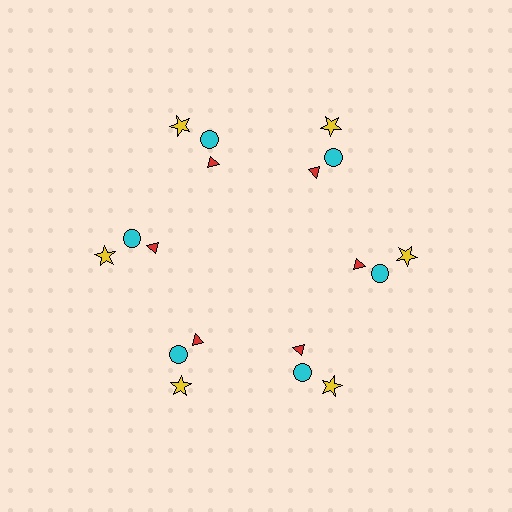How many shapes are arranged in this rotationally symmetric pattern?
There are 18 shapes, arranged in 6 groups of 3.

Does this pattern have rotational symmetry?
Yes, this pattern has 6-fold rotational symmetry. It looks the same after rotating 60 degrees around the center.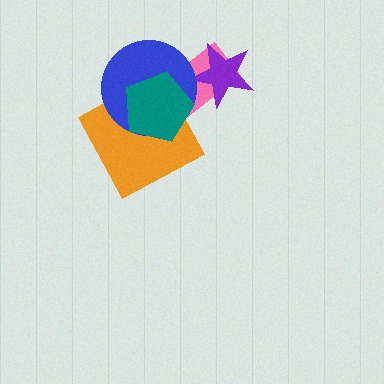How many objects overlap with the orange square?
2 objects overlap with the orange square.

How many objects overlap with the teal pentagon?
3 objects overlap with the teal pentagon.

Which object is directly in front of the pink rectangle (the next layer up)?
The purple star is directly in front of the pink rectangle.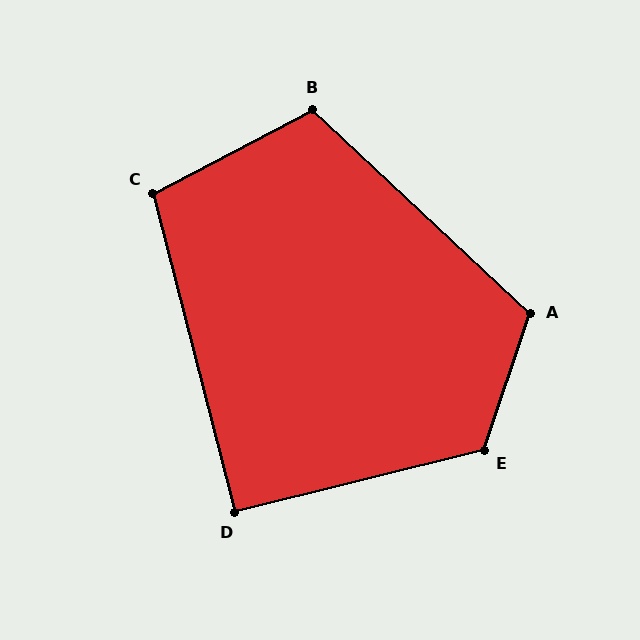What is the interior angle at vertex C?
Approximately 103 degrees (obtuse).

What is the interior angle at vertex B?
Approximately 109 degrees (obtuse).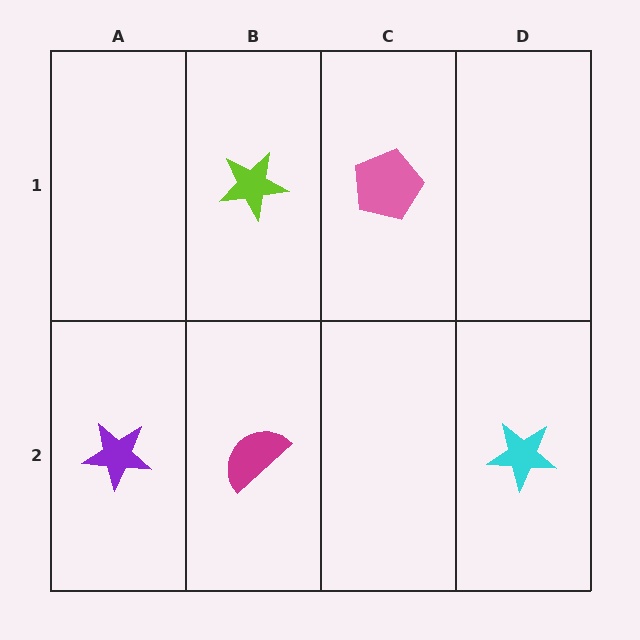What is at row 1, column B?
A lime star.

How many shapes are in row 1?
2 shapes.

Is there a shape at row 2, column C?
No, that cell is empty.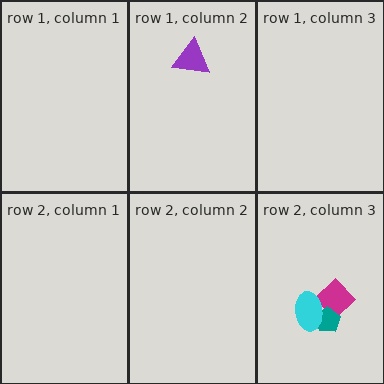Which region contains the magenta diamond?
The row 2, column 3 region.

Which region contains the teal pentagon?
The row 2, column 3 region.